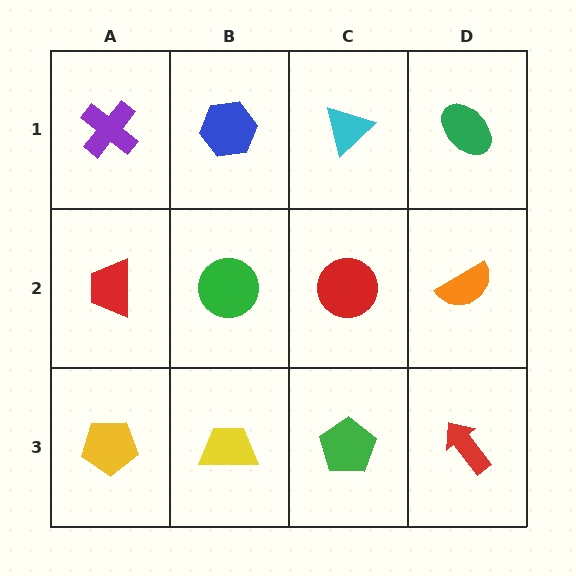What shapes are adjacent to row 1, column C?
A red circle (row 2, column C), a blue hexagon (row 1, column B), a green ellipse (row 1, column D).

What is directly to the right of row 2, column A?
A green circle.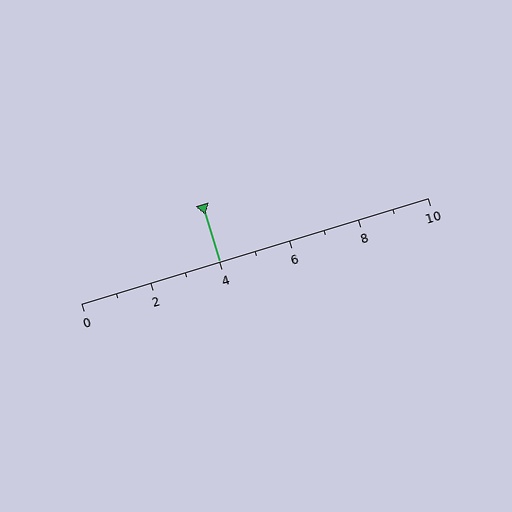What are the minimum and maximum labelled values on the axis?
The axis runs from 0 to 10.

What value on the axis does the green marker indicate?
The marker indicates approximately 4.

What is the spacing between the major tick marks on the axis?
The major ticks are spaced 2 apart.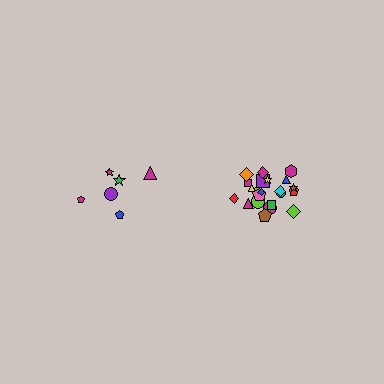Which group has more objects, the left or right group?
The right group.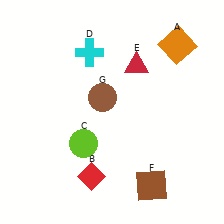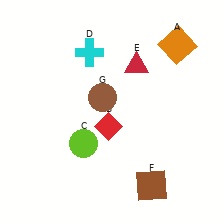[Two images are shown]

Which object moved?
The red diamond (B) moved up.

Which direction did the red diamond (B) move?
The red diamond (B) moved up.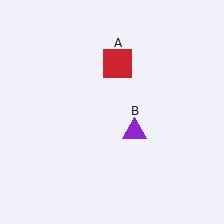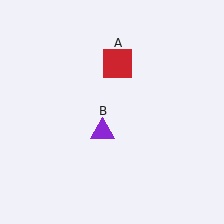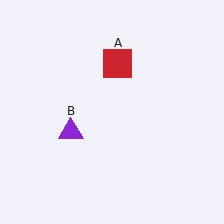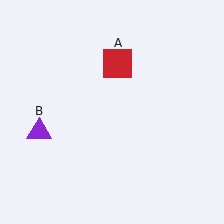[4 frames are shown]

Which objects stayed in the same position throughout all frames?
Red square (object A) remained stationary.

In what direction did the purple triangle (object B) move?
The purple triangle (object B) moved left.